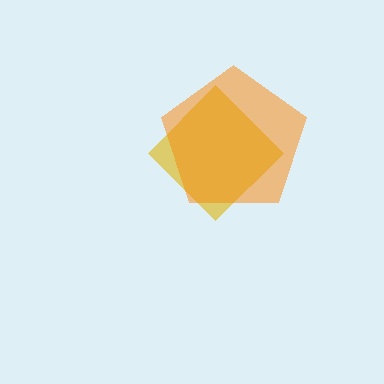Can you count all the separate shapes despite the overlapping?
Yes, there are 2 separate shapes.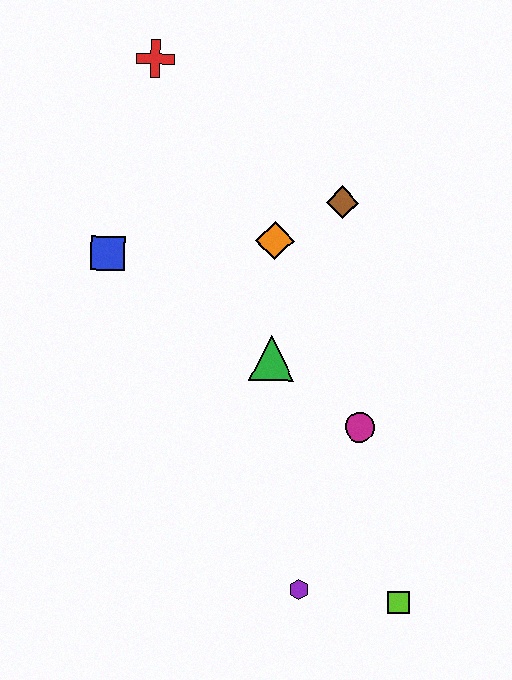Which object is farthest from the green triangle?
The red cross is farthest from the green triangle.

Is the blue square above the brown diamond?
No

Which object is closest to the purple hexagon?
The lime square is closest to the purple hexagon.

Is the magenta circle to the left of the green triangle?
No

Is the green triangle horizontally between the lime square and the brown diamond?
No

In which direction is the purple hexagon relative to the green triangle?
The purple hexagon is below the green triangle.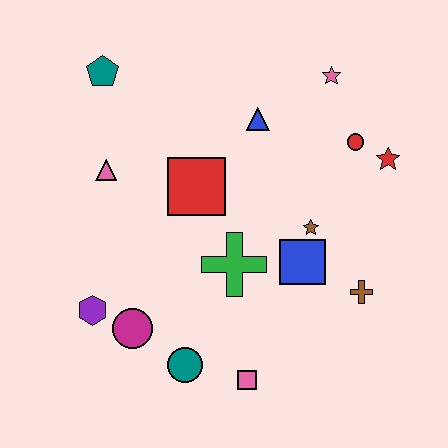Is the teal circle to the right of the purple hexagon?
Yes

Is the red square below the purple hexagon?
No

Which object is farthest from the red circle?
The purple hexagon is farthest from the red circle.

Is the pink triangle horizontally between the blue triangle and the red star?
No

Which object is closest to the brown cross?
The blue square is closest to the brown cross.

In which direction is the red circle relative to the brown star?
The red circle is above the brown star.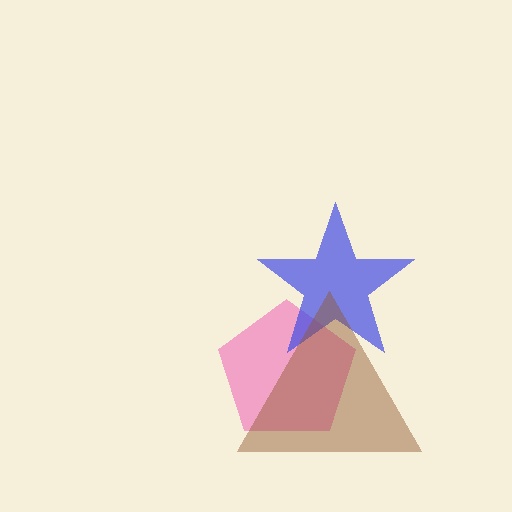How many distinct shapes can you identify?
There are 3 distinct shapes: a pink pentagon, a blue star, a brown triangle.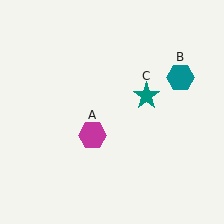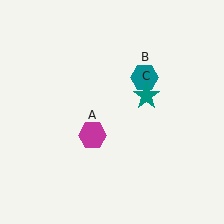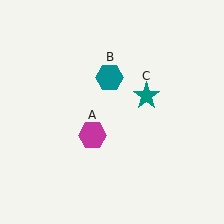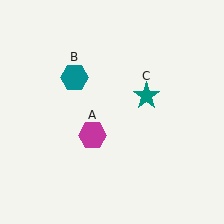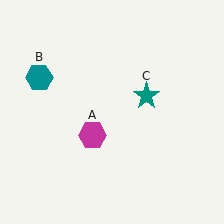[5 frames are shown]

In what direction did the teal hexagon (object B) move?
The teal hexagon (object B) moved left.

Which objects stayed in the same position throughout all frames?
Magenta hexagon (object A) and teal star (object C) remained stationary.